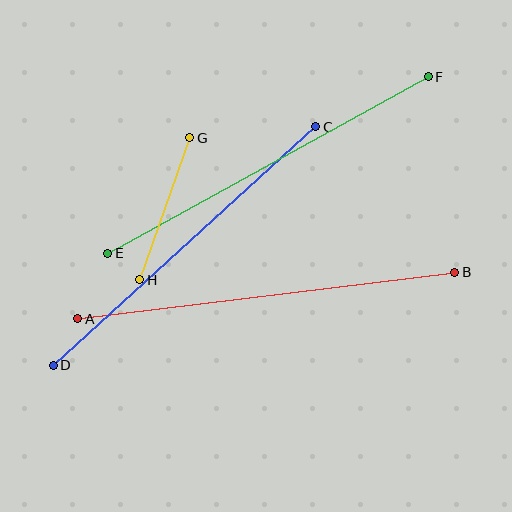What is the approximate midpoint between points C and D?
The midpoint is at approximately (184, 246) pixels.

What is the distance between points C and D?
The distance is approximately 355 pixels.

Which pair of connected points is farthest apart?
Points A and B are farthest apart.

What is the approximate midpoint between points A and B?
The midpoint is at approximately (266, 296) pixels.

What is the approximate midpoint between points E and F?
The midpoint is at approximately (268, 165) pixels.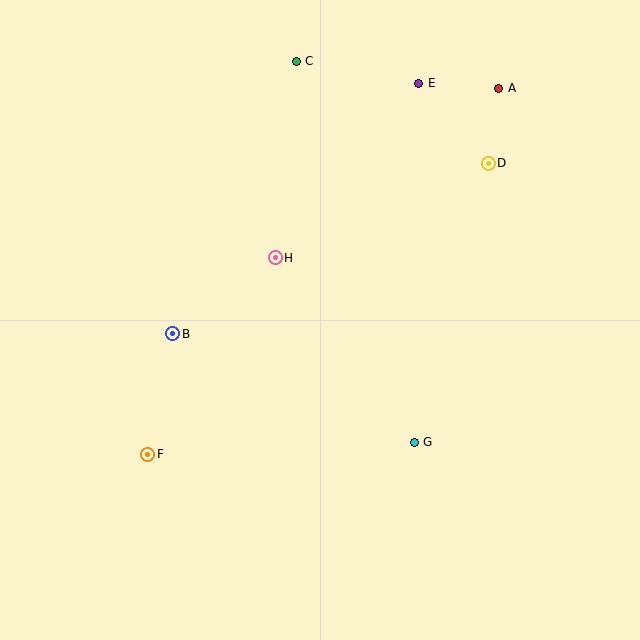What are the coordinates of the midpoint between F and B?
The midpoint between F and B is at (160, 394).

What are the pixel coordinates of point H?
Point H is at (275, 258).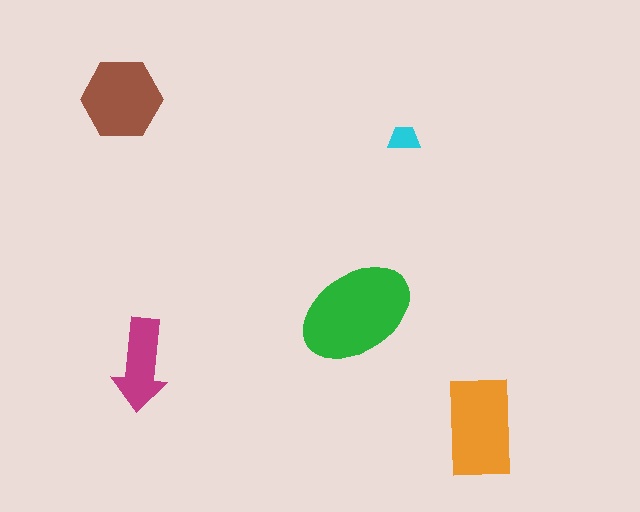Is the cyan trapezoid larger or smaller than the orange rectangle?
Smaller.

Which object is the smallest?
The cyan trapezoid.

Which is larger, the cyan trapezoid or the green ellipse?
The green ellipse.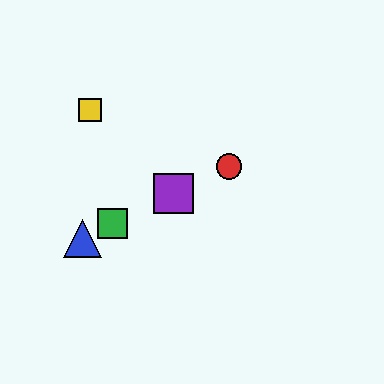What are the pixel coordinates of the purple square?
The purple square is at (174, 194).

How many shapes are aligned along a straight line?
4 shapes (the red circle, the blue triangle, the green square, the purple square) are aligned along a straight line.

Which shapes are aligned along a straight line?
The red circle, the blue triangle, the green square, the purple square are aligned along a straight line.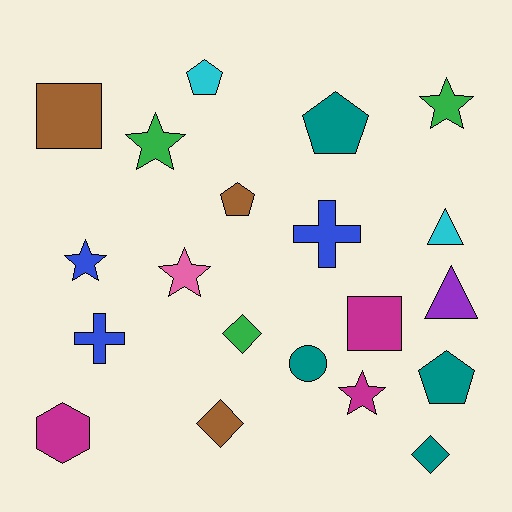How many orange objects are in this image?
There are no orange objects.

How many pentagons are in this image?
There are 4 pentagons.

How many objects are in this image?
There are 20 objects.